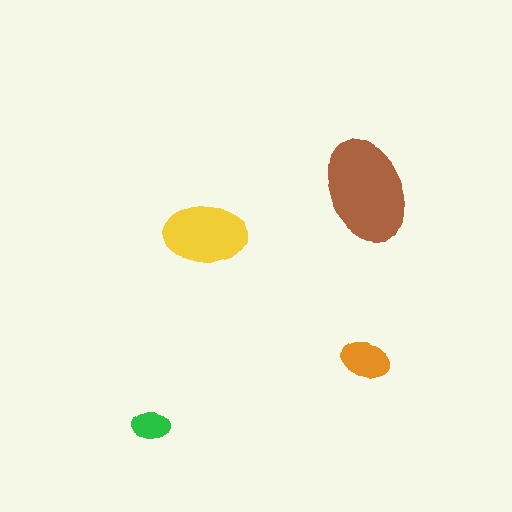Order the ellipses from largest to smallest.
the brown one, the yellow one, the orange one, the green one.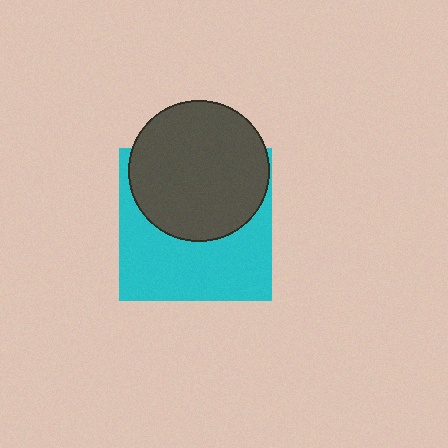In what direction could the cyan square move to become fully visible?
The cyan square could move down. That would shift it out from behind the dark gray circle entirely.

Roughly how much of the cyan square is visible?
About half of it is visible (roughly 52%).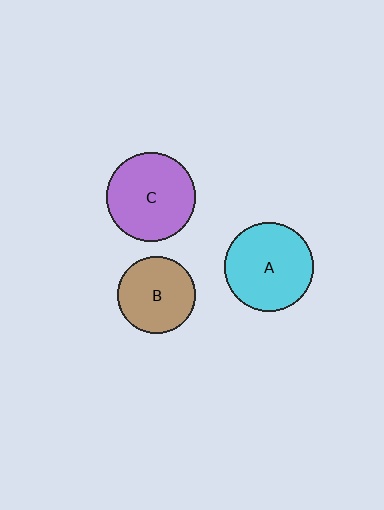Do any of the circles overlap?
No, none of the circles overlap.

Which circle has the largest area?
Circle C (purple).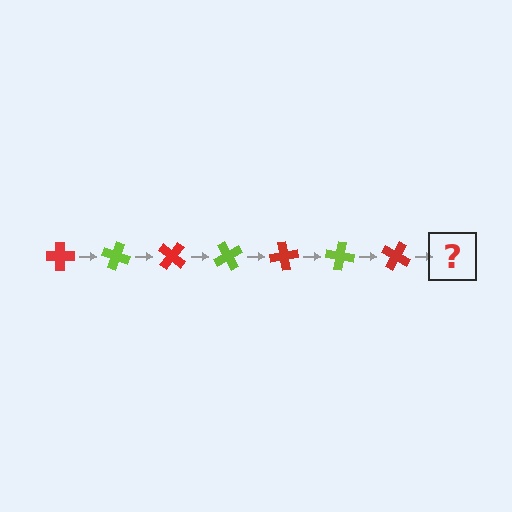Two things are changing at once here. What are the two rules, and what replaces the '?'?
The two rules are that it rotates 20 degrees each step and the color cycles through red and lime. The '?' should be a lime cross, rotated 140 degrees from the start.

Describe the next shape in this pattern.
It should be a lime cross, rotated 140 degrees from the start.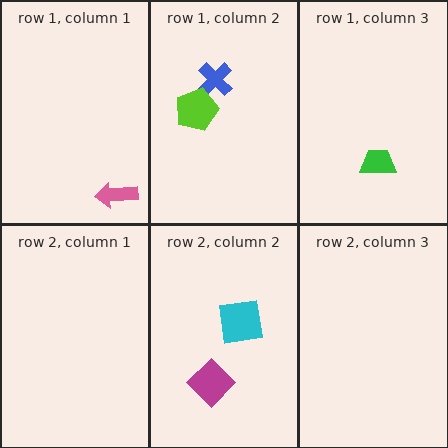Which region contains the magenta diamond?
The row 2, column 2 region.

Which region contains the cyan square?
The row 2, column 2 region.